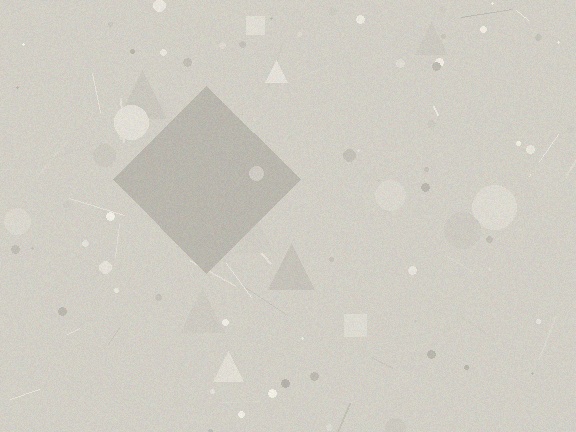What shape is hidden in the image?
A diamond is hidden in the image.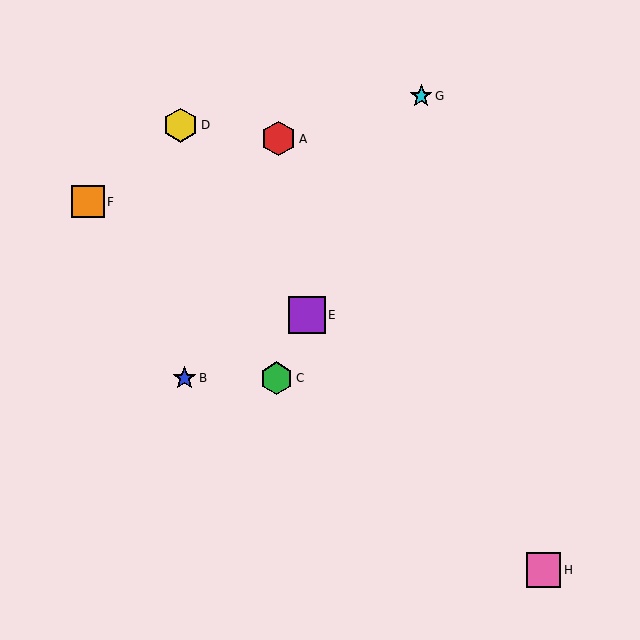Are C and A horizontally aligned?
No, C is at y≈378 and A is at y≈139.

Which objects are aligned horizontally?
Objects B, C are aligned horizontally.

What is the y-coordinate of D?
Object D is at y≈125.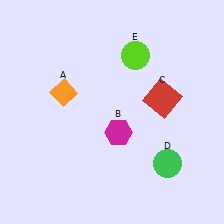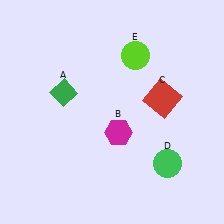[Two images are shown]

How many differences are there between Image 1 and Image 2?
There is 1 difference between the two images.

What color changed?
The diamond (A) changed from orange in Image 1 to green in Image 2.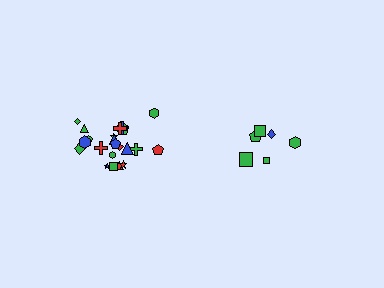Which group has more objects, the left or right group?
The left group.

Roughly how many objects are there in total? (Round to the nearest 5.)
Roughly 30 objects in total.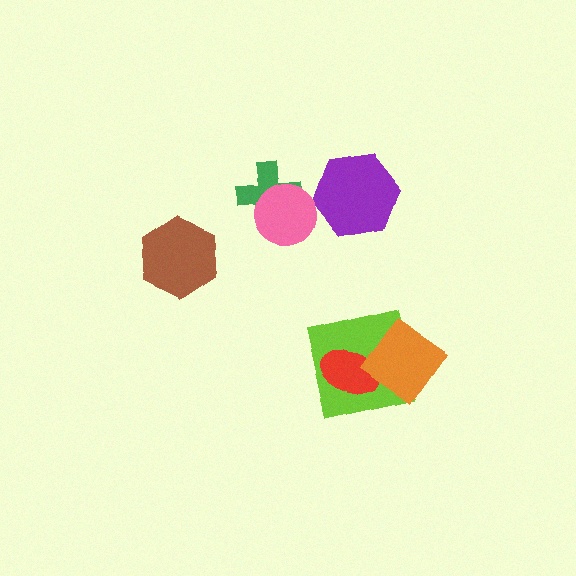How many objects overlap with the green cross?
1 object overlaps with the green cross.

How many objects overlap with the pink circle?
1 object overlaps with the pink circle.